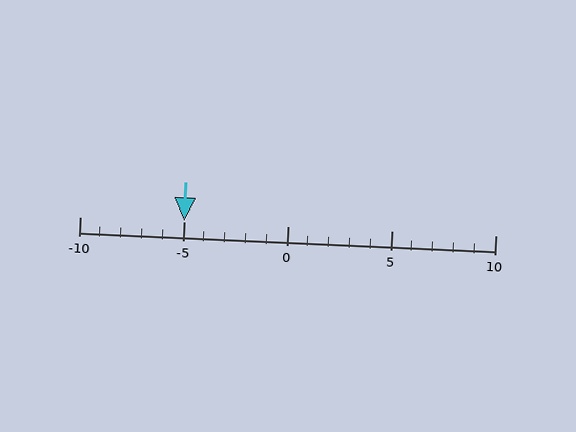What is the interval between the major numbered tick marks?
The major tick marks are spaced 5 units apart.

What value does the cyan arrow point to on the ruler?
The cyan arrow points to approximately -5.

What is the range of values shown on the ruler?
The ruler shows values from -10 to 10.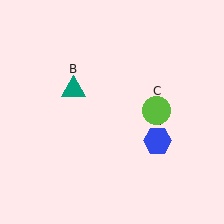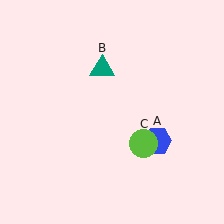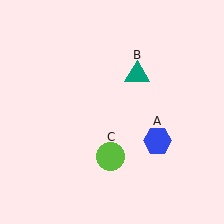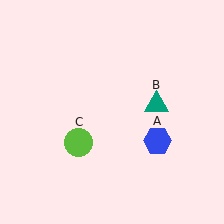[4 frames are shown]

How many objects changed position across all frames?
2 objects changed position: teal triangle (object B), lime circle (object C).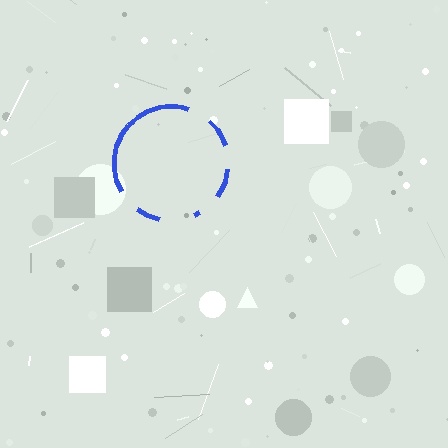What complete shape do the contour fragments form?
The contour fragments form a circle.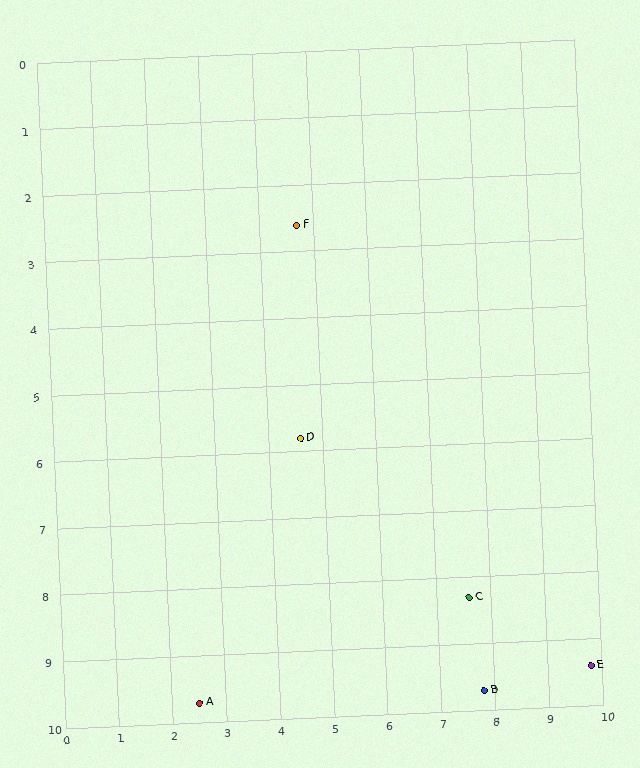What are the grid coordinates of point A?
Point A is at approximately (2.5, 9.7).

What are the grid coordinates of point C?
Point C is at approximately (7.6, 8.3).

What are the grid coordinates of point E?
Point E is at approximately (9.8, 9.4).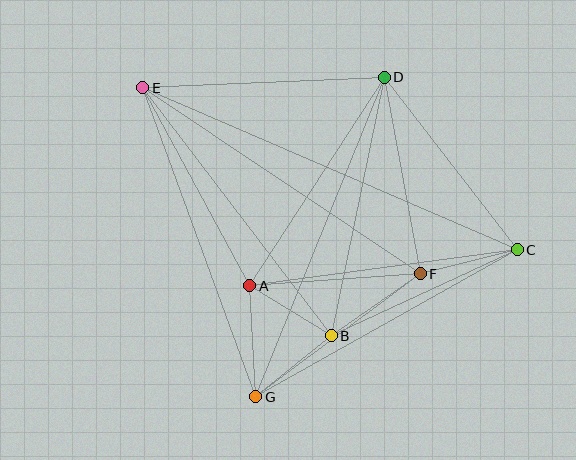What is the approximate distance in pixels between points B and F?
The distance between B and F is approximately 109 pixels.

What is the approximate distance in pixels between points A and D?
The distance between A and D is approximately 248 pixels.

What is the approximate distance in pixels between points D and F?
The distance between D and F is approximately 200 pixels.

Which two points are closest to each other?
Points A and B are closest to each other.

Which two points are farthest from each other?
Points C and E are farthest from each other.